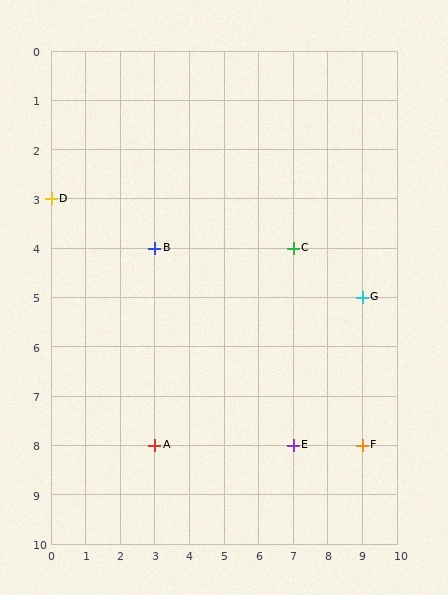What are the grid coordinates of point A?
Point A is at grid coordinates (3, 8).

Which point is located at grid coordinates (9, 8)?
Point F is at (9, 8).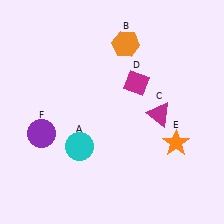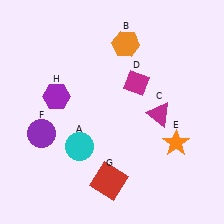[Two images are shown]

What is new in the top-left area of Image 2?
A purple hexagon (H) was added in the top-left area of Image 2.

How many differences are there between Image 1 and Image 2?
There are 2 differences between the two images.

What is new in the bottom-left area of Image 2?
A red square (G) was added in the bottom-left area of Image 2.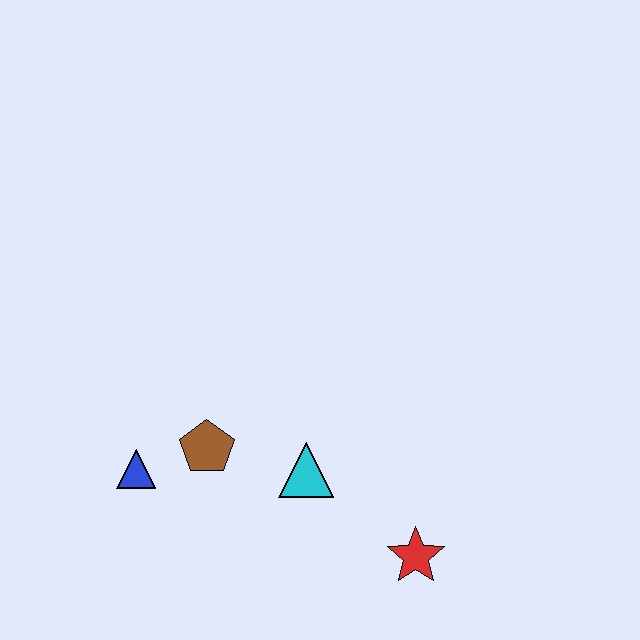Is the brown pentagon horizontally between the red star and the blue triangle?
Yes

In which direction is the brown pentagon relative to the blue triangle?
The brown pentagon is to the right of the blue triangle.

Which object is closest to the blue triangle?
The brown pentagon is closest to the blue triangle.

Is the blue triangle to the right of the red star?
No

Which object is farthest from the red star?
The blue triangle is farthest from the red star.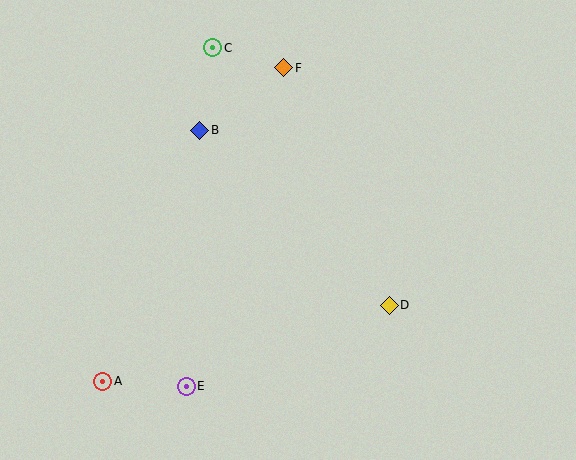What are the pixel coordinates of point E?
Point E is at (186, 386).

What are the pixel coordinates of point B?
Point B is at (200, 130).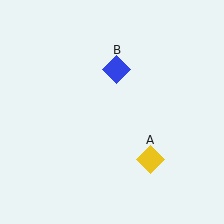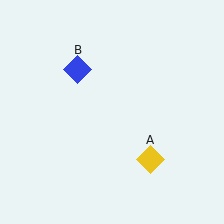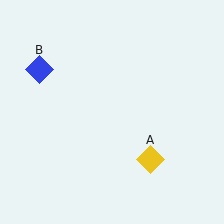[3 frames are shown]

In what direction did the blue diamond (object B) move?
The blue diamond (object B) moved left.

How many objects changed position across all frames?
1 object changed position: blue diamond (object B).